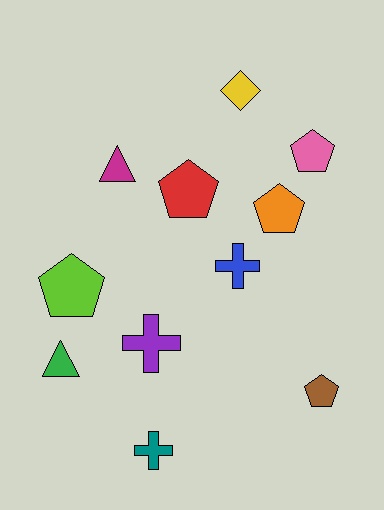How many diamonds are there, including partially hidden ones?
There is 1 diamond.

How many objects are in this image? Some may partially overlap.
There are 11 objects.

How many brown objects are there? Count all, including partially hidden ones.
There is 1 brown object.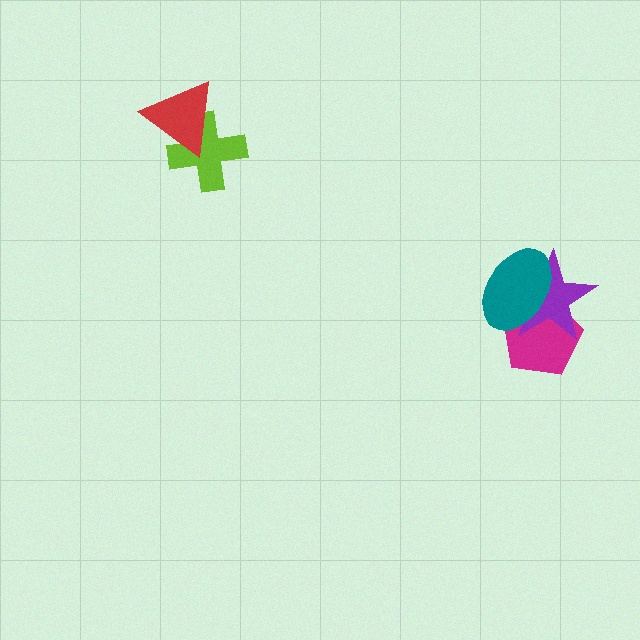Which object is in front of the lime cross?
The red triangle is in front of the lime cross.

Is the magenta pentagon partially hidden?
Yes, it is partially covered by another shape.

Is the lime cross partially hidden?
Yes, it is partially covered by another shape.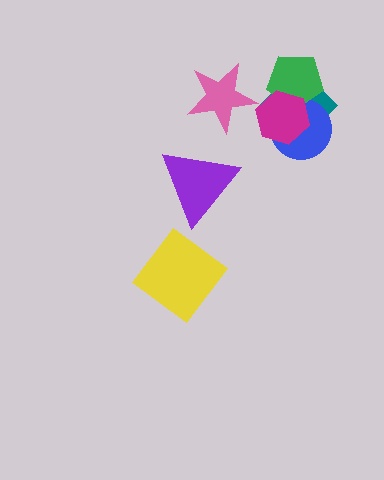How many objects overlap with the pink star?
0 objects overlap with the pink star.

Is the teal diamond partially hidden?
Yes, it is partially covered by another shape.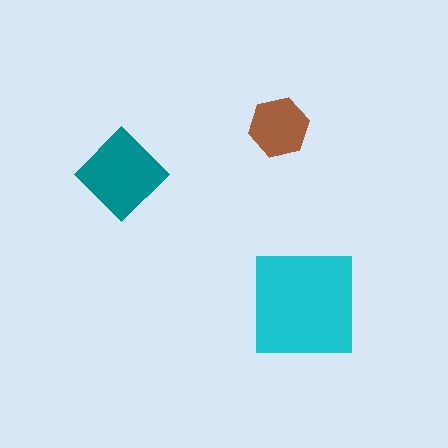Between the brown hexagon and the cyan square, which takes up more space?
The cyan square.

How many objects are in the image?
There are 3 objects in the image.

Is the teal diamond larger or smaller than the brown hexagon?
Larger.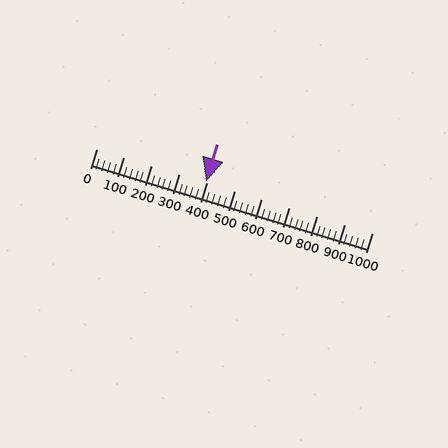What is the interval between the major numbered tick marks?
The major tick marks are spaced 100 units apart.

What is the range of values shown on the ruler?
The ruler shows values from 0 to 1000.